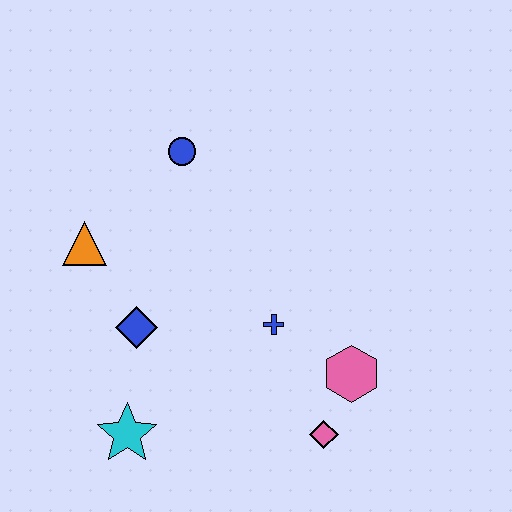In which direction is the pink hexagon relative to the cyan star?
The pink hexagon is to the right of the cyan star.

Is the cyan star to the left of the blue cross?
Yes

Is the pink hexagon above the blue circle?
No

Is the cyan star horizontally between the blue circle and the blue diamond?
No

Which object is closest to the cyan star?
The blue diamond is closest to the cyan star.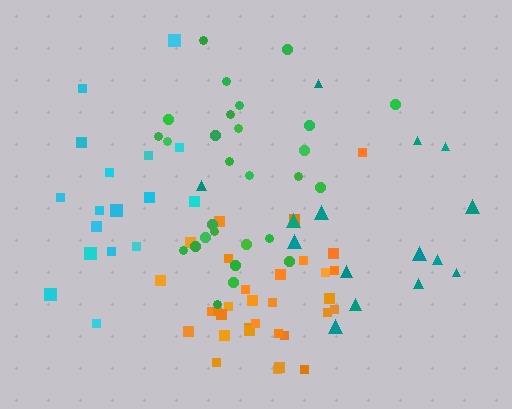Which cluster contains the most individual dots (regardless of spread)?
Orange (32).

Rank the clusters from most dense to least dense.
orange, green, cyan, teal.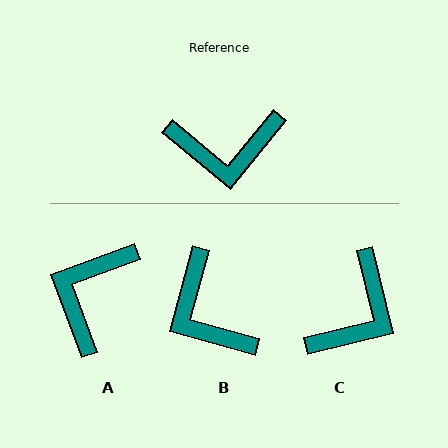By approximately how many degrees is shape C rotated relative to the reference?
Approximately 53 degrees counter-clockwise.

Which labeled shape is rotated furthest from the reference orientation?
A, about 120 degrees away.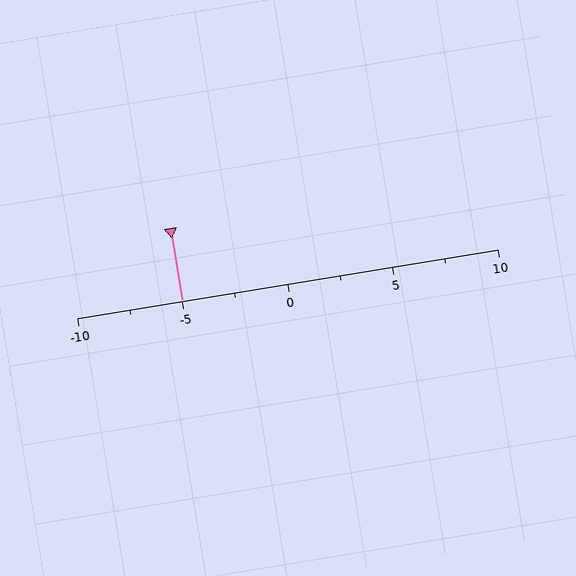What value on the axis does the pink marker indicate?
The marker indicates approximately -5.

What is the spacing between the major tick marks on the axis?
The major ticks are spaced 5 apart.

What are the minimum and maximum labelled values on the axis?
The axis runs from -10 to 10.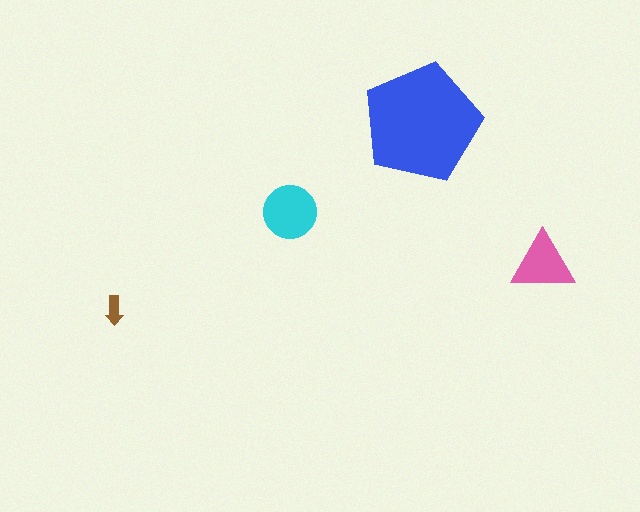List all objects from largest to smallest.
The blue pentagon, the cyan circle, the pink triangle, the brown arrow.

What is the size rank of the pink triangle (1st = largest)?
3rd.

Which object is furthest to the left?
The brown arrow is leftmost.